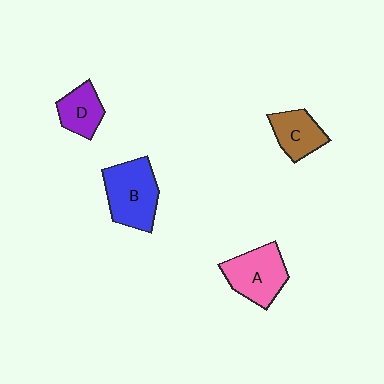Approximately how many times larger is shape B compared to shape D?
Approximately 1.7 times.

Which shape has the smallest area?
Shape D (purple).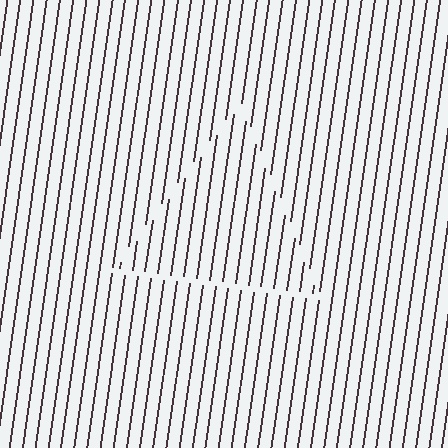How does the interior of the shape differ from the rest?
The interior of the shape contains the same grating, shifted by half a period — the contour is defined by the phase discontinuity where line-ends from the inner and outer gratings abut.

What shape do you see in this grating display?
An illusory triangle. The interior of the shape contains the same grating, shifted by half a period — the contour is defined by the phase discontinuity where line-ends from the inner and outer gratings abut.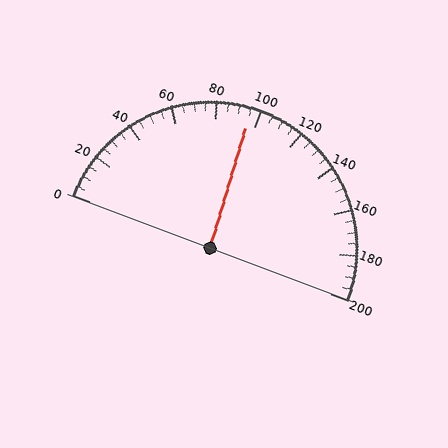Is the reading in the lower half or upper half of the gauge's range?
The reading is in the lower half of the range (0 to 200).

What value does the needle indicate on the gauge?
The needle indicates approximately 95.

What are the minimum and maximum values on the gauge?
The gauge ranges from 0 to 200.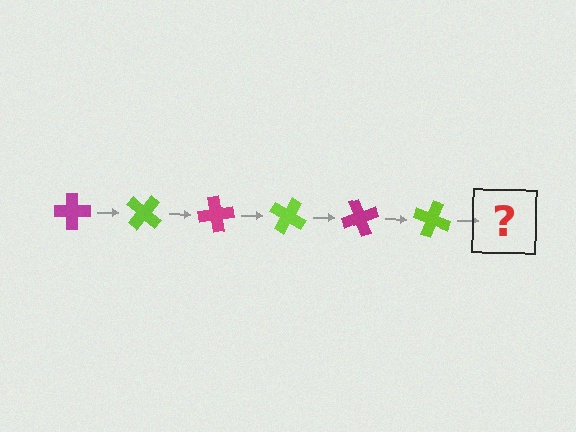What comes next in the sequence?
The next element should be a magenta cross, rotated 240 degrees from the start.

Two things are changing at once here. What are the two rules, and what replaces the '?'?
The two rules are that it rotates 40 degrees each step and the color cycles through magenta and lime. The '?' should be a magenta cross, rotated 240 degrees from the start.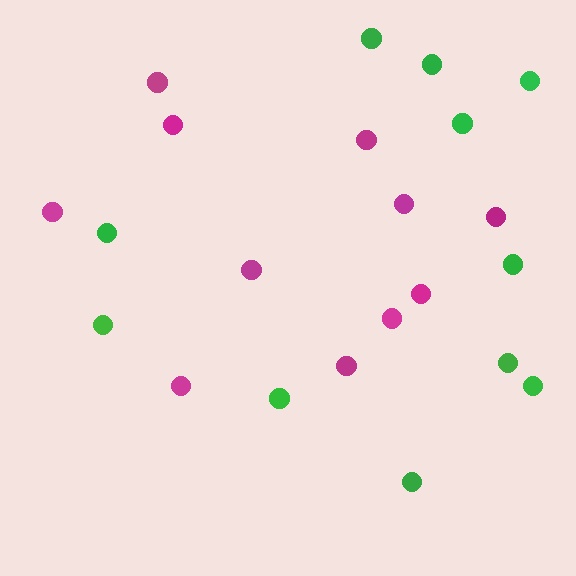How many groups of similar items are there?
There are 2 groups: one group of green circles (11) and one group of magenta circles (11).